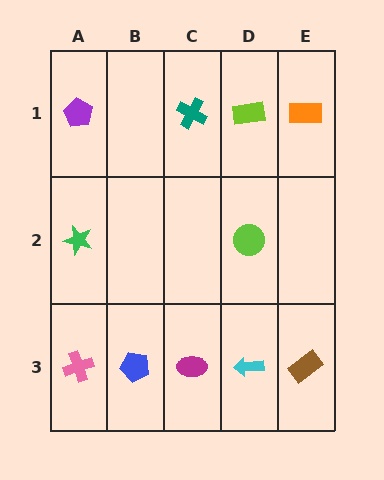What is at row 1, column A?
A purple pentagon.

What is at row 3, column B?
A blue pentagon.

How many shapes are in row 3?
5 shapes.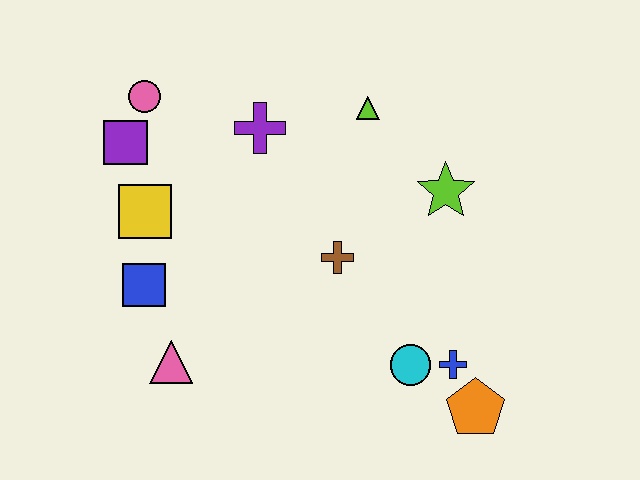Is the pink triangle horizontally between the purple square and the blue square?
No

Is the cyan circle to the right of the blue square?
Yes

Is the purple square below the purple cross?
Yes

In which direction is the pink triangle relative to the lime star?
The pink triangle is to the left of the lime star.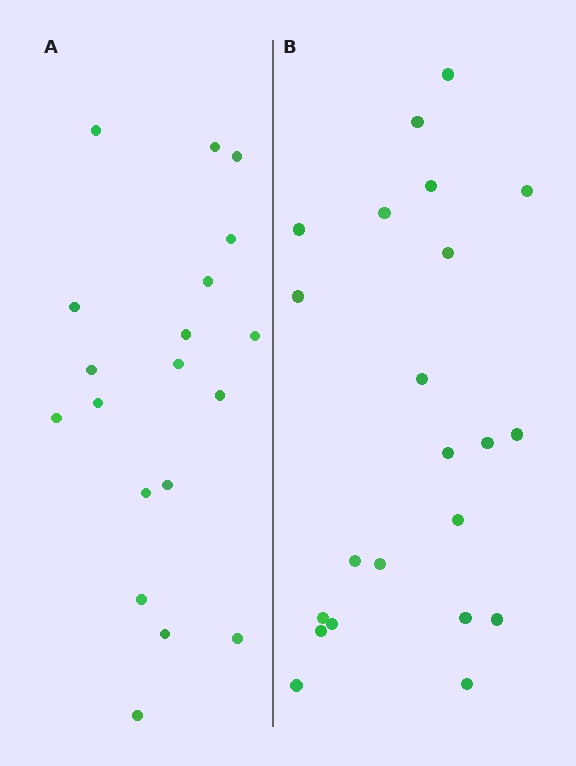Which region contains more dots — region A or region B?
Region B (the right region) has more dots.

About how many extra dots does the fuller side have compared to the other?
Region B has just a few more — roughly 2 or 3 more dots than region A.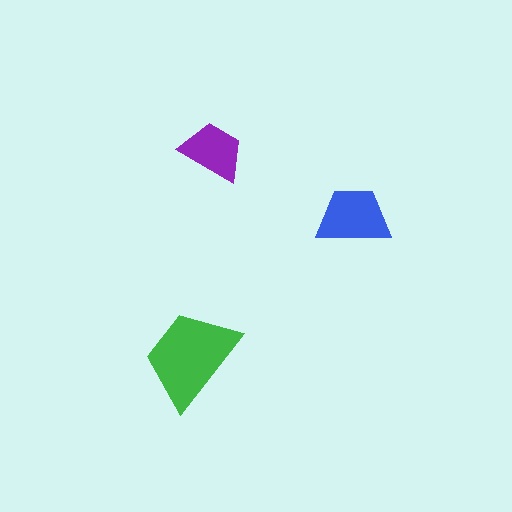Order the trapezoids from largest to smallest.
the green one, the blue one, the purple one.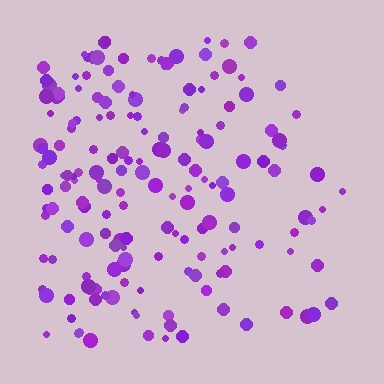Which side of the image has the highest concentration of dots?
The left.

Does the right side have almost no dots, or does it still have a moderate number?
Still a moderate number, just noticeably fewer than the left.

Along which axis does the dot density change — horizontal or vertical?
Horizontal.